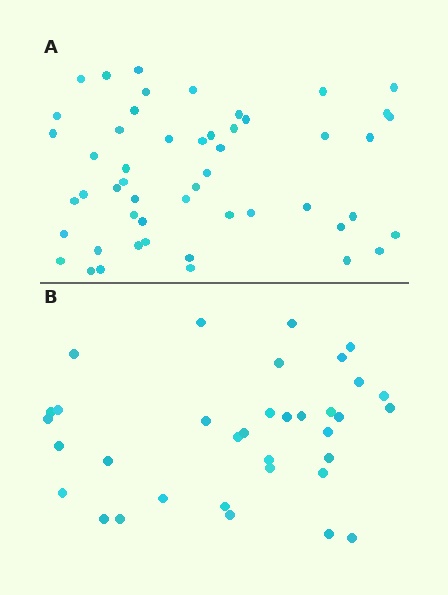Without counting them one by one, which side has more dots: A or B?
Region A (the top region) has more dots.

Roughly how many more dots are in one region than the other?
Region A has approximately 15 more dots than region B.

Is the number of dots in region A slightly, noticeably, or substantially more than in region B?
Region A has substantially more. The ratio is roughly 1.5 to 1.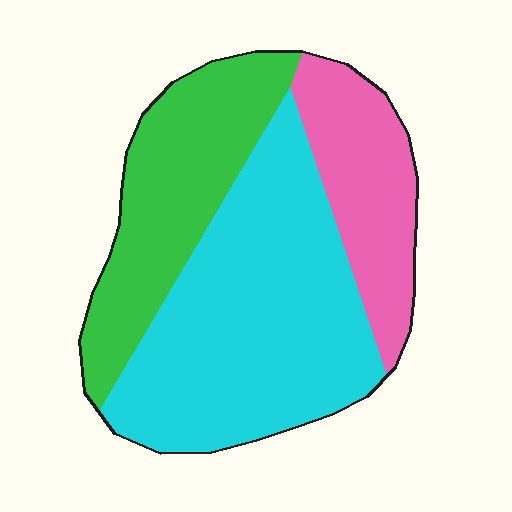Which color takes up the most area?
Cyan, at roughly 50%.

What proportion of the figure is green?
Green covers 29% of the figure.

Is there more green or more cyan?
Cyan.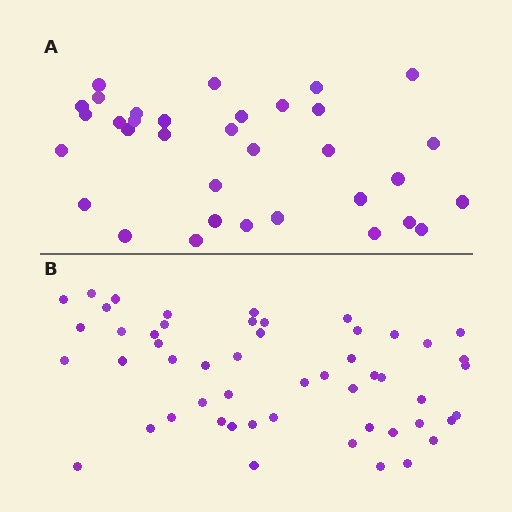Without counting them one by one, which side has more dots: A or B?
Region B (the bottom region) has more dots.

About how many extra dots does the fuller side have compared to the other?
Region B has approximately 20 more dots than region A.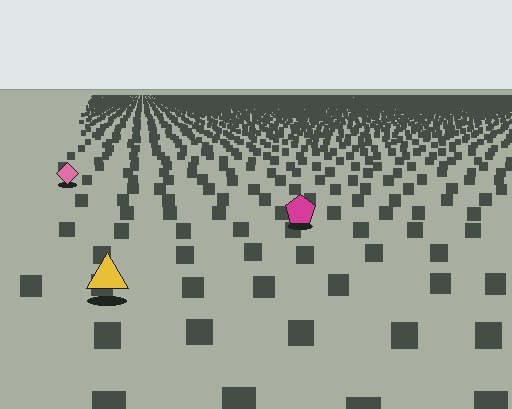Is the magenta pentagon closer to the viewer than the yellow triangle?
No. The yellow triangle is closer — you can tell from the texture gradient: the ground texture is coarser near it.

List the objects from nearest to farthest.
From nearest to farthest: the yellow triangle, the magenta pentagon, the pink diamond.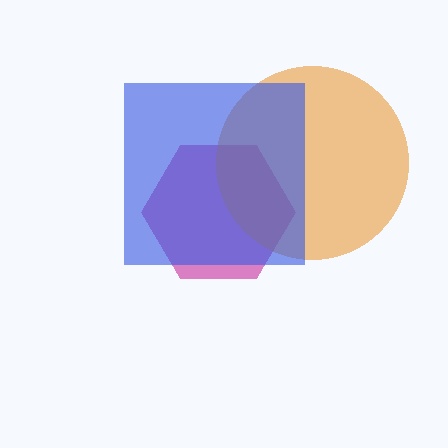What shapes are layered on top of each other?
The layered shapes are: a magenta hexagon, an orange circle, a blue square.